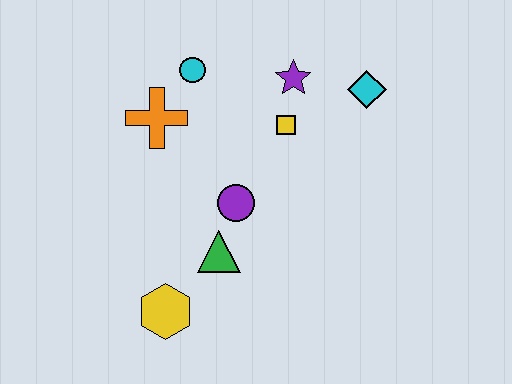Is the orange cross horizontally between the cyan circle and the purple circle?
No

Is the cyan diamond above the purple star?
No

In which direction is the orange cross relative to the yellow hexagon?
The orange cross is above the yellow hexagon.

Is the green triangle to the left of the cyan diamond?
Yes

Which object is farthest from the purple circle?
The cyan diamond is farthest from the purple circle.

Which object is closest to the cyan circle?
The orange cross is closest to the cyan circle.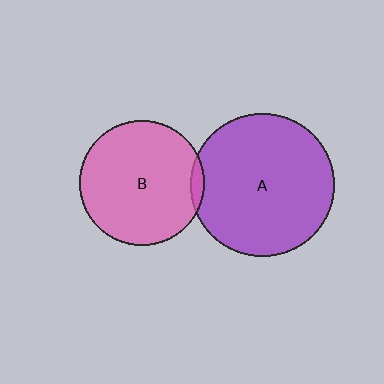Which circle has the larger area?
Circle A (purple).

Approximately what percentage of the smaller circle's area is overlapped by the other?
Approximately 5%.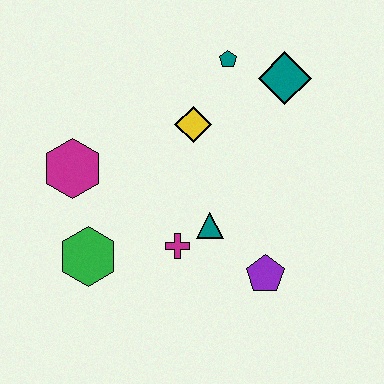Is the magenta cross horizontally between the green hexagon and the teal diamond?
Yes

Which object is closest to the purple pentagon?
The teal triangle is closest to the purple pentagon.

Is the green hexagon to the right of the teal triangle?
No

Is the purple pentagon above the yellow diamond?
No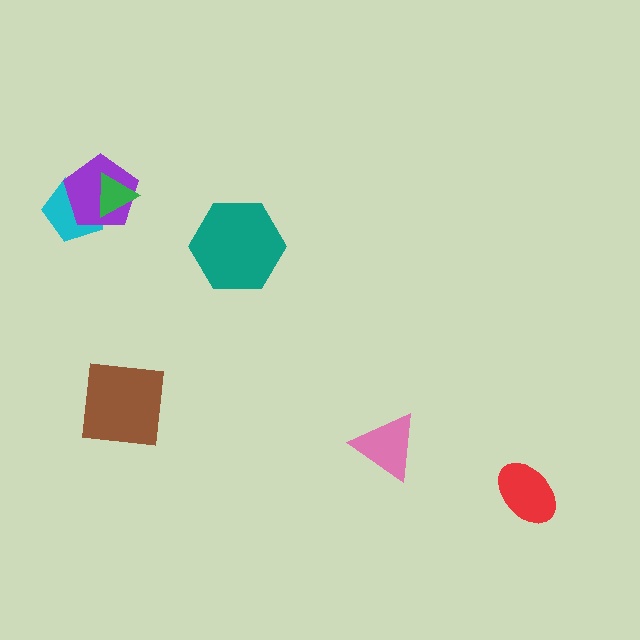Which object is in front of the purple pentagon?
The green triangle is in front of the purple pentagon.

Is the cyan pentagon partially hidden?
Yes, it is partially covered by another shape.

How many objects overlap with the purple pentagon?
2 objects overlap with the purple pentagon.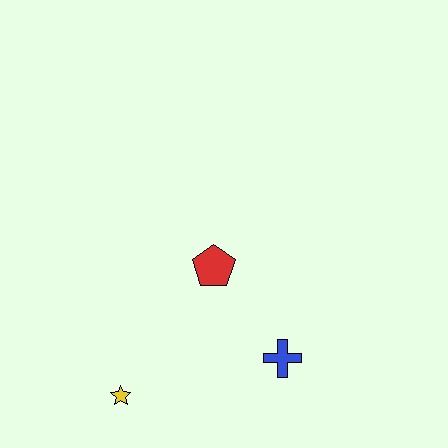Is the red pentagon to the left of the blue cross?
Yes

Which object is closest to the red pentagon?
The blue cross is closest to the red pentagon.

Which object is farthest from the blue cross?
The yellow star is farthest from the blue cross.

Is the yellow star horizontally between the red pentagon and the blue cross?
No